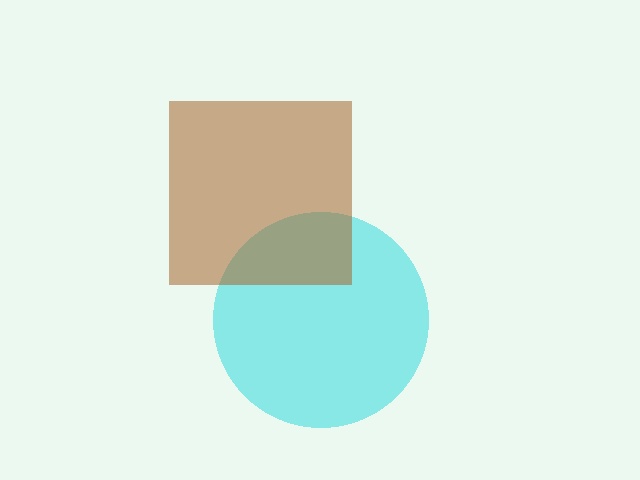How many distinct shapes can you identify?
There are 2 distinct shapes: a cyan circle, a brown square.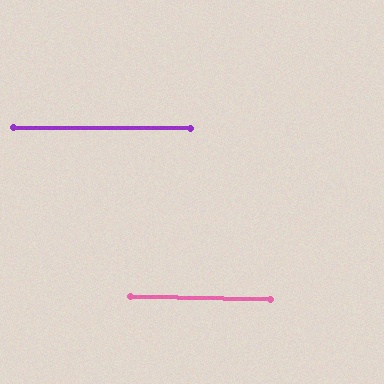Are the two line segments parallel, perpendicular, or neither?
Parallel — their directions differ by only 1.0°.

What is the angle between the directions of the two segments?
Approximately 1 degree.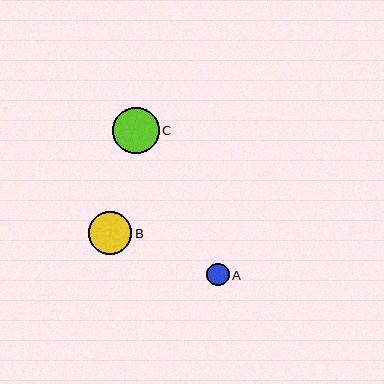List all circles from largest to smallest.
From largest to smallest: C, B, A.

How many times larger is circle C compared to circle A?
Circle C is approximately 2.1 times the size of circle A.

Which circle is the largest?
Circle C is the largest with a size of approximately 46 pixels.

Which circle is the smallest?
Circle A is the smallest with a size of approximately 22 pixels.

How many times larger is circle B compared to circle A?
Circle B is approximately 1.9 times the size of circle A.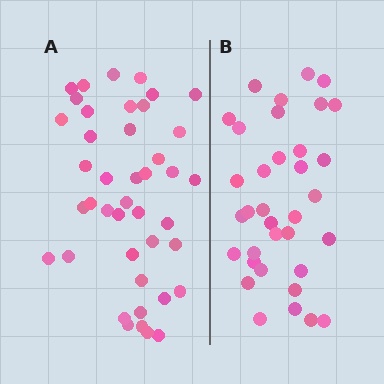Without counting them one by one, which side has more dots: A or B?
Region A (the left region) has more dots.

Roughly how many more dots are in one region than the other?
Region A has roughly 8 or so more dots than region B.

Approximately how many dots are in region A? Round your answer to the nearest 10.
About 40 dots. (The exact count is 42, which rounds to 40.)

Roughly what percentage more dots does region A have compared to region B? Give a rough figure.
About 20% more.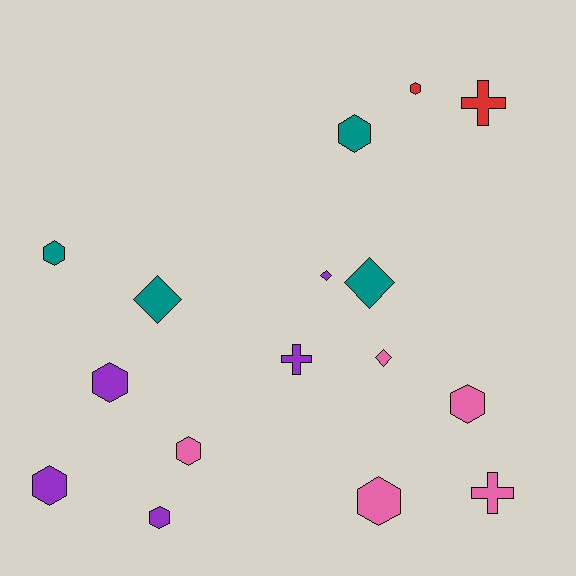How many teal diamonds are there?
There are 2 teal diamonds.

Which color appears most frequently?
Pink, with 5 objects.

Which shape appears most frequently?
Hexagon, with 9 objects.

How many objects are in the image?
There are 16 objects.